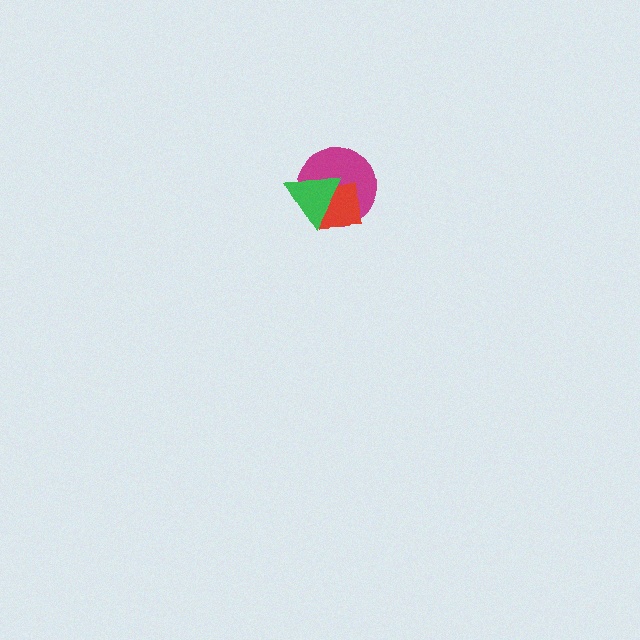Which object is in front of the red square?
The green triangle is in front of the red square.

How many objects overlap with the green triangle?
2 objects overlap with the green triangle.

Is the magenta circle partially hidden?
Yes, it is partially covered by another shape.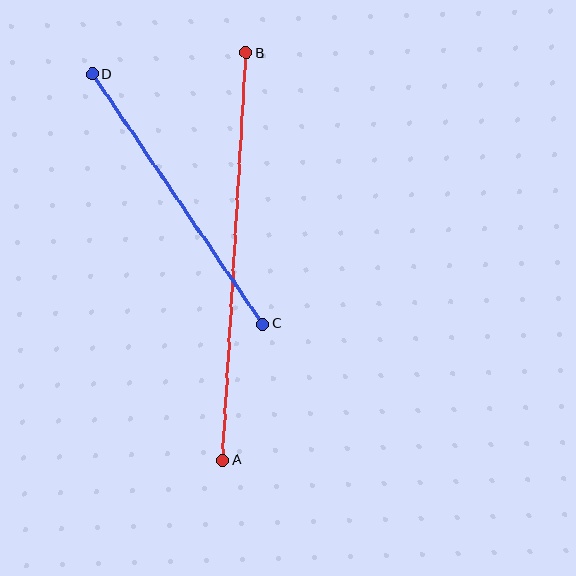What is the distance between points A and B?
The distance is approximately 408 pixels.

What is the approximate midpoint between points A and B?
The midpoint is at approximately (234, 256) pixels.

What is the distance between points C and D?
The distance is approximately 303 pixels.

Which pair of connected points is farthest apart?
Points A and B are farthest apart.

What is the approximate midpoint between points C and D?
The midpoint is at approximately (178, 199) pixels.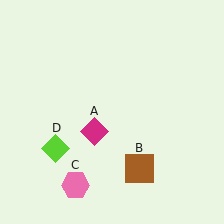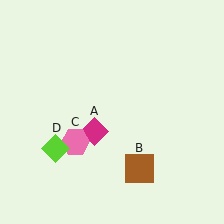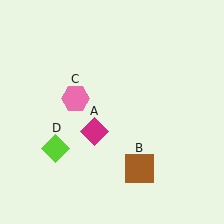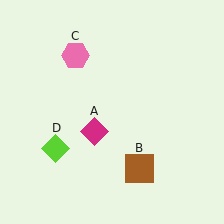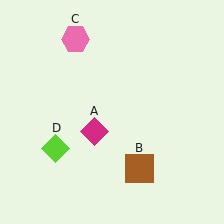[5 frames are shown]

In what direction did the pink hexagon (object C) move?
The pink hexagon (object C) moved up.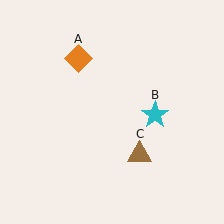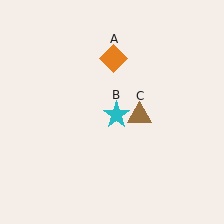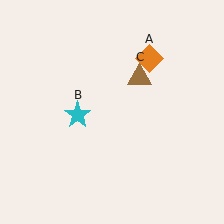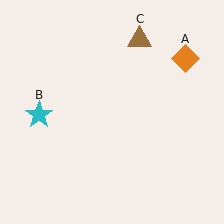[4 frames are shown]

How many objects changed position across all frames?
3 objects changed position: orange diamond (object A), cyan star (object B), brown triangle (object C).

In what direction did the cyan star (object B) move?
The cyan star (object B) moved left.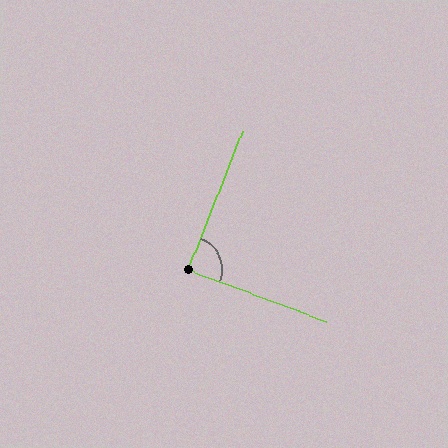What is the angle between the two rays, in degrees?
Approximately 89 degrees.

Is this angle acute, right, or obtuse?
It is approximately a right angle.